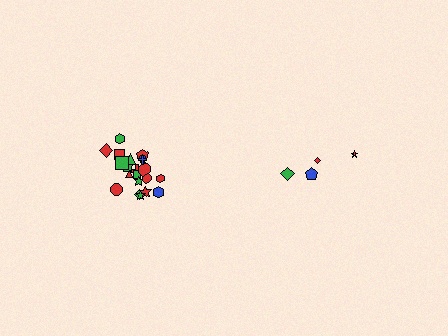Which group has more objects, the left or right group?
The left group.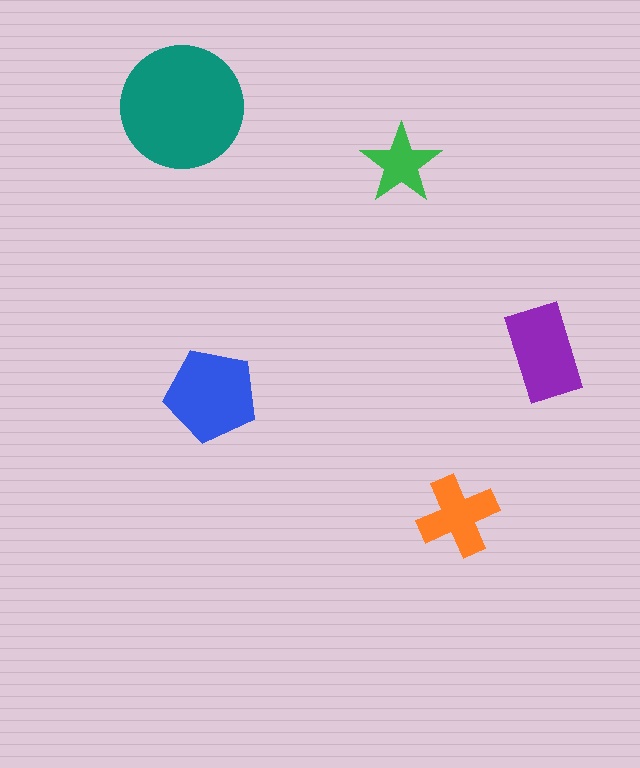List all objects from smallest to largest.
The green star, the orange cross, the purple rectangle, the blue pentagon, the teal circle.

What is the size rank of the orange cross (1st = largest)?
4th.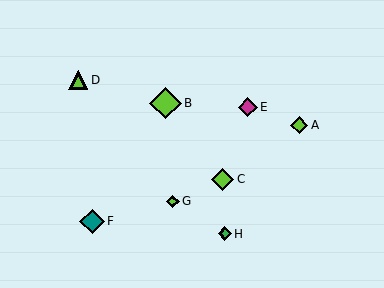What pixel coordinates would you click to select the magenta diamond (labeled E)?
Click at (248, 107) to select the magenta diamond E.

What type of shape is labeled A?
Shape A is a lime diamond.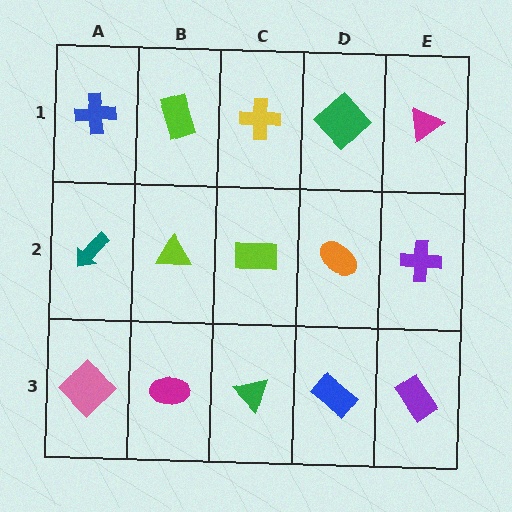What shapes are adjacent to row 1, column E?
A purple cross (row 2, column E), a green diamond (row 1, column D).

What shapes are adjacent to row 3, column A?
A teal arrow (row 2, column A), a magenta ellipse (row 3, column B).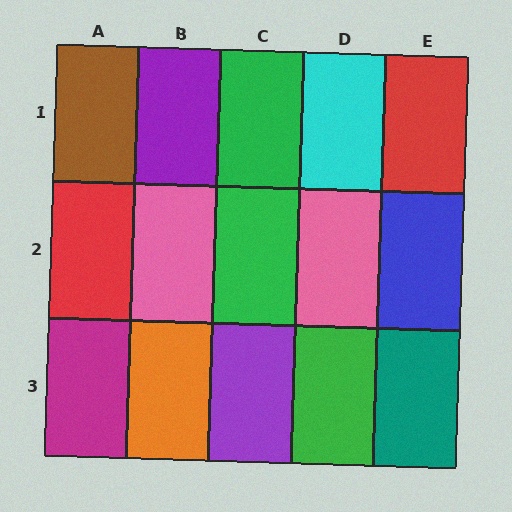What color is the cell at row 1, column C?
Green.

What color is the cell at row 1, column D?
Cyan.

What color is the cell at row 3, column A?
Magenta.